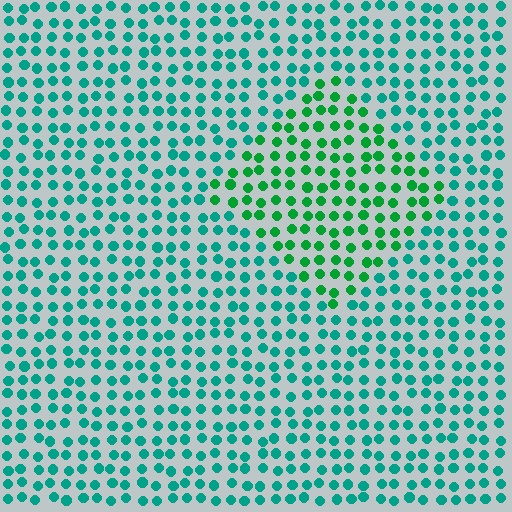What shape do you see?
I see a diamond.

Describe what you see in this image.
The image is filled with small teal elements in a uniform arrangement. A diamond-shaped region is visible where the elements are tinted to a slightly different hue, forming a subtle color boundary.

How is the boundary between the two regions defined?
The boundary is defined purely by a slight shift in hue (about 33 degrees). Spacing, size, and orientation are identical on both sides.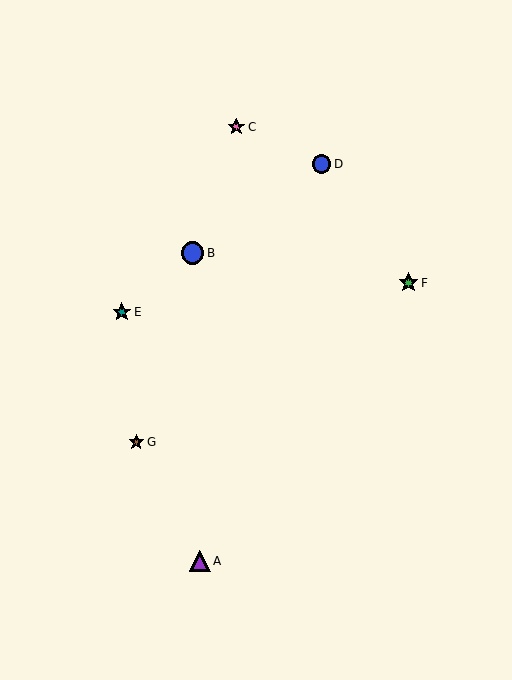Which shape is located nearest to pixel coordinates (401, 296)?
The green star (labeled F) at (409, 283) is nearest to that location.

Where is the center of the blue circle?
The center of the blue circle is at (321, 164).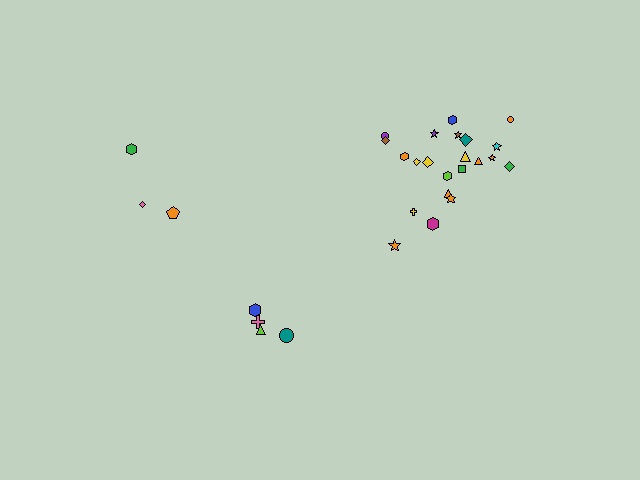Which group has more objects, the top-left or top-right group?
The top-right group.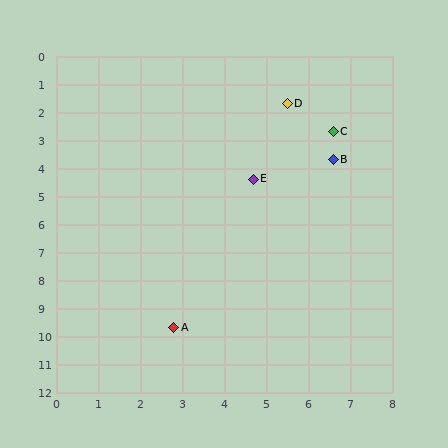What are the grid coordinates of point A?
Point A is at approximately (2.8, 9.7).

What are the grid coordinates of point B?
Point B is at approximately (6.6, 3.7).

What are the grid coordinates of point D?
Point D is at approximately (5.5, 1.7).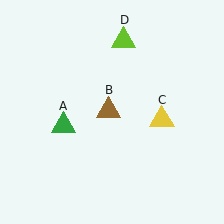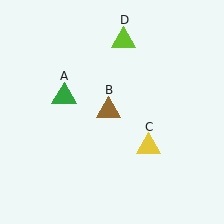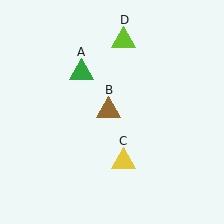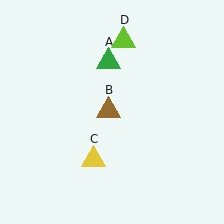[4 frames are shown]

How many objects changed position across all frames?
2 objects changed position: green triangle (object A), yellow triangle (object C).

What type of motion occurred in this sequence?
The green triangle (object A), yellow triangle (object C) rotated clockwise around the center of the scene.